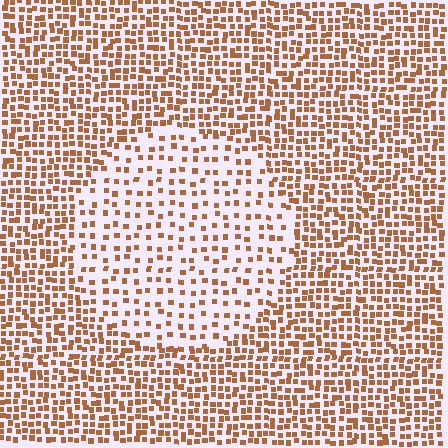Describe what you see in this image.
The image contains small brown elements arranged at two different densities. A circle-shaped region is visible where the elements are less densely packed than the surrounding area.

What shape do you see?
I see a circle.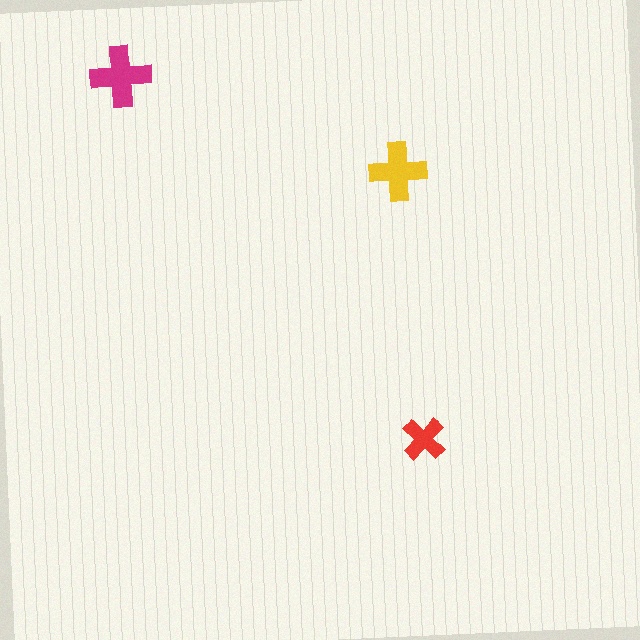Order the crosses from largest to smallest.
the magenta one, the yellow one, the red one.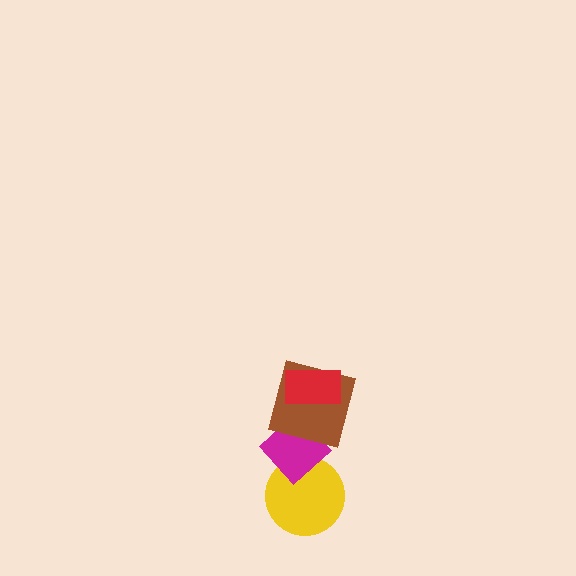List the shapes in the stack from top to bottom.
From top to bottom: the red rectangle, the brown square, the magenta diamond, the yellow circle.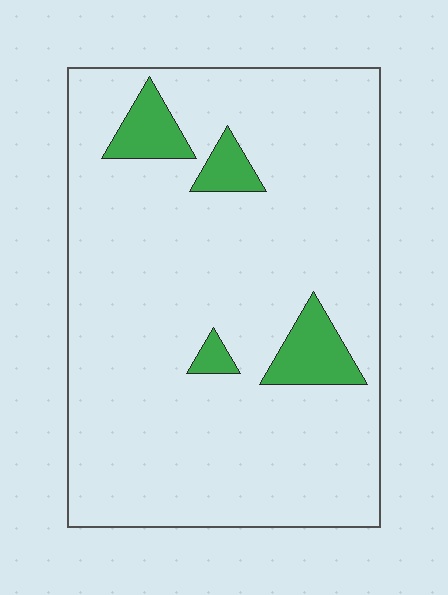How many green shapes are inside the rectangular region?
4.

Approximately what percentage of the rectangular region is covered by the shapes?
Approximately 10%.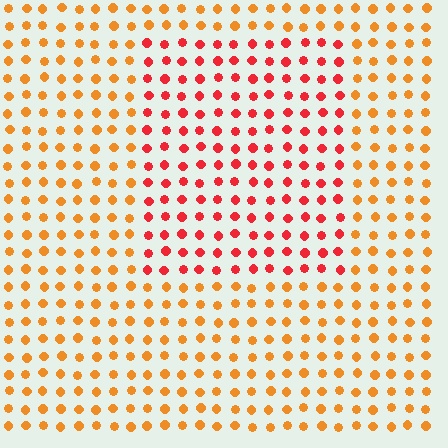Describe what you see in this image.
The image is filled with small orange elements in a uniform arrangement. A rectangle-shaped region is visible where the elements are tinted to a slightly different hue, forming a subtle color boundary.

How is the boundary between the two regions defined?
The boundary is defined purely by a slight shift in hue (about 35 degrees). Spacing, size, and orientation are identical on both sides.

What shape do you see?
I see a rectangle.